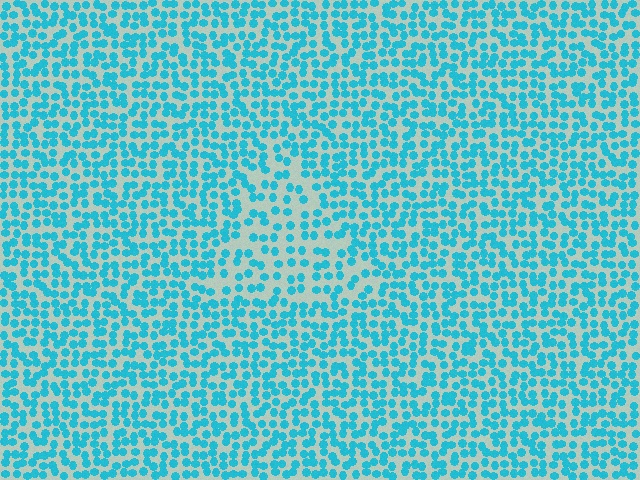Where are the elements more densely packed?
The elements are more densely packed outside the triangle boundary.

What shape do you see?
I see a triangle.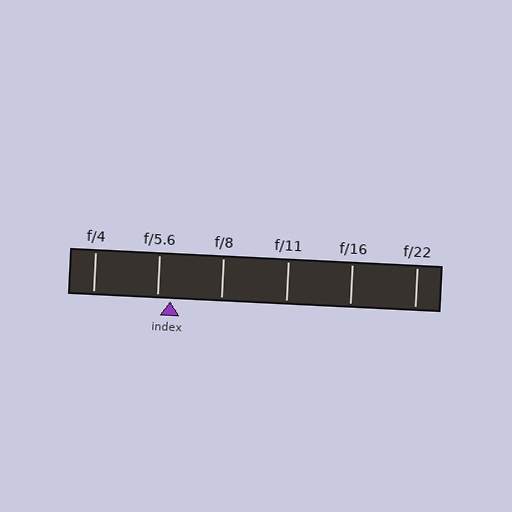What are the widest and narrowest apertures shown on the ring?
The widest aperture shown is f/4 and the narrowest is f/22.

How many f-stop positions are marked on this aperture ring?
There are 6 f-stop positions marked.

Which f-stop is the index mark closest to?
The index mark is closest to f/5.6.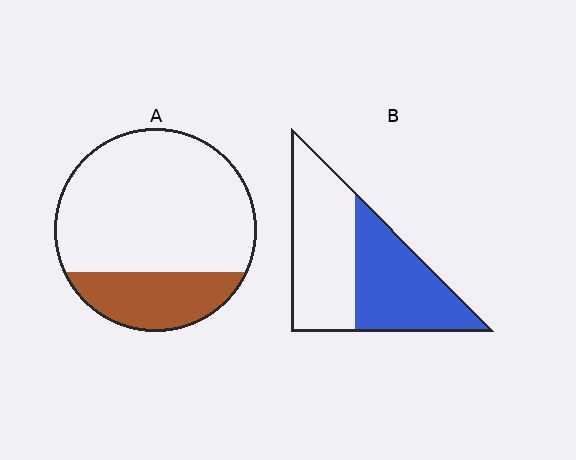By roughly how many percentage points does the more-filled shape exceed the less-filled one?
By roughly 20 percentage points (B over A).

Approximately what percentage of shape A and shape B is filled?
A is approximately 25% and B is approximately 45%.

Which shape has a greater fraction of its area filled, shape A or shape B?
Shape B.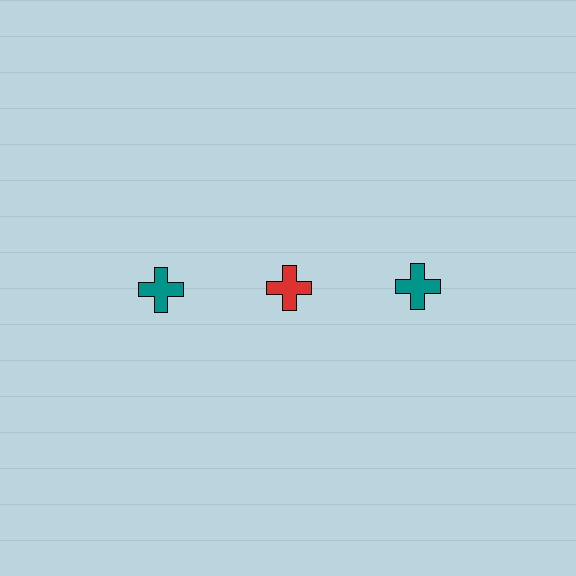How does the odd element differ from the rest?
It has a different color: red instead of teal.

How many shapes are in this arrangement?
There are 3 shapes arranged in a grid pattern.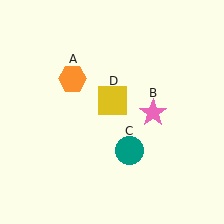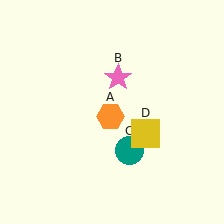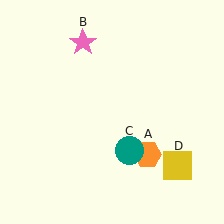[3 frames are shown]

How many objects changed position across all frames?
3 objects changed position: orange hexagon (object A), pink star (object B), yellow square (object D).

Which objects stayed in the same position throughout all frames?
Teal circle (object C) remained stationary.